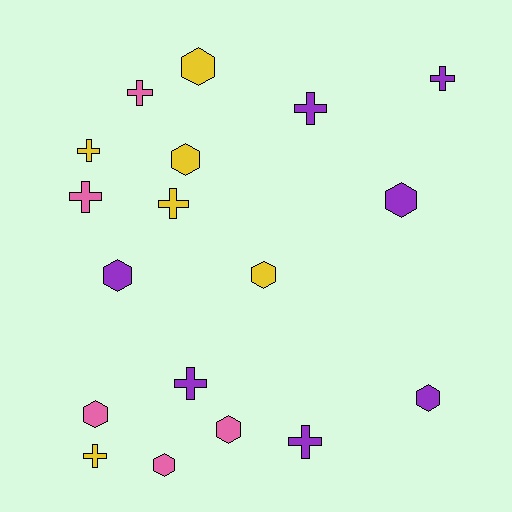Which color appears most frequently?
Purple, with 7 objects.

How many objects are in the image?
There are 18 objects.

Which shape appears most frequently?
Hexagon, with 9 objects.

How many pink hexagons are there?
There are 3 pink hexagons.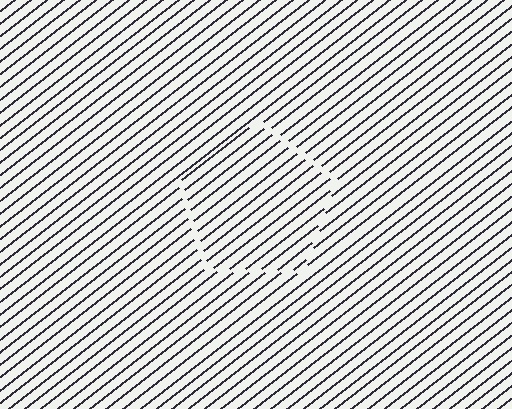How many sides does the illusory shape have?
5 sides — the line-ends trace a pentagon.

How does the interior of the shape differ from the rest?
The interior of the shape contains the same grating, shifted by half a period — the contour is defined by the phase discontinuity where line-ends from the inner and outer gratings abut.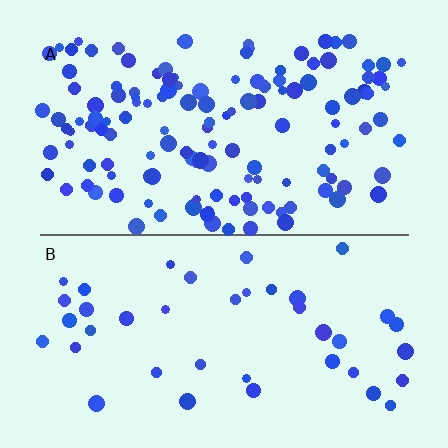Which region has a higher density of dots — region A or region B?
A (the top).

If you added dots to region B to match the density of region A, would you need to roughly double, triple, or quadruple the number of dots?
Approximately triple.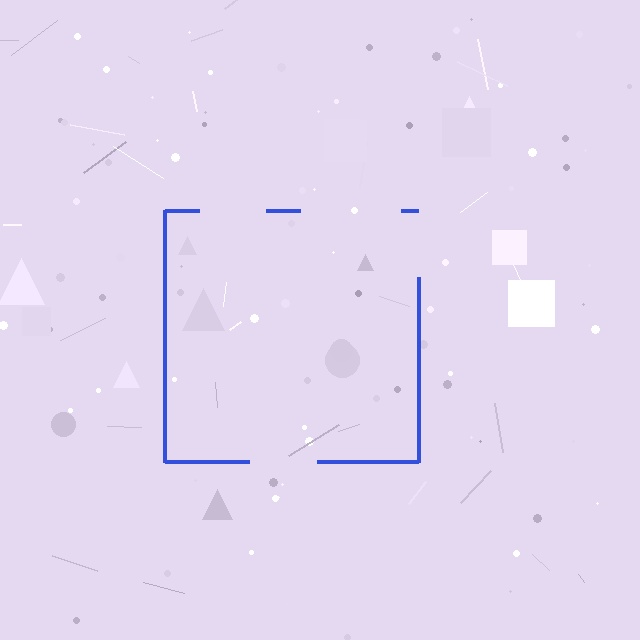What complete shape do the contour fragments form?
The contour fragments form a square.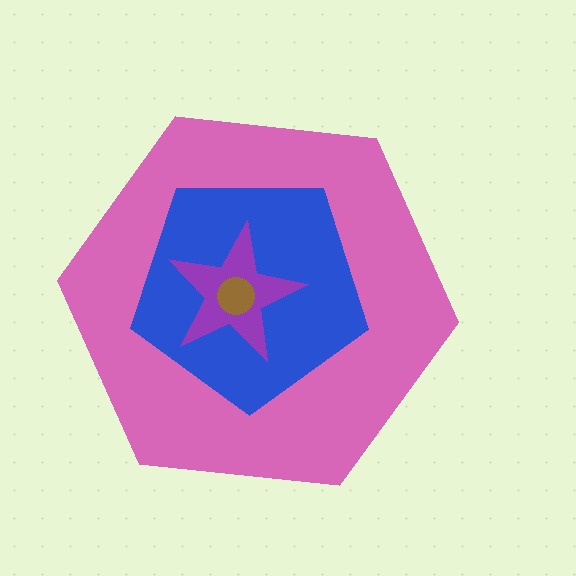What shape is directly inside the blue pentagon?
The purple star.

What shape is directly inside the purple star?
The brown circle.